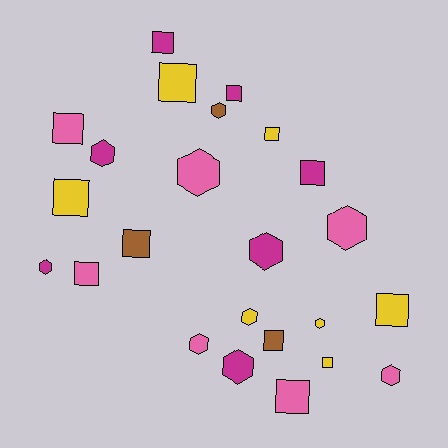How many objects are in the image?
There are 24 objects.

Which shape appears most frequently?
Square, with 13 objects.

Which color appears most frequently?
Pink, with 7 objects.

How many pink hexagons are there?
There are 4 pink hexagons.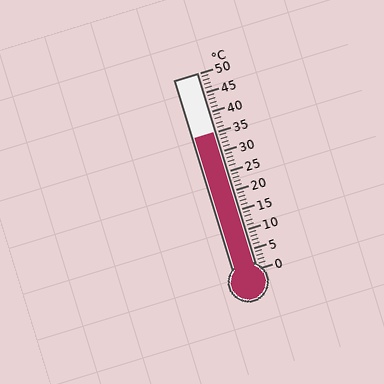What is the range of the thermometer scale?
The thermometer scale ranges from 0°C to 50°C.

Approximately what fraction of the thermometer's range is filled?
The thermometer is filled to approximately 70% of its range.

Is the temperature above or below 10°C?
The temperature is above 10°C.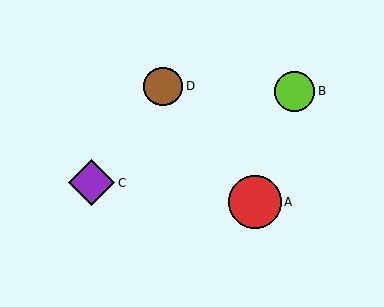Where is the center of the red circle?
The center of the red circle is at (255, 202).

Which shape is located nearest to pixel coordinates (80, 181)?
The purple diamond (labeled C) at (91, 183) is nearest to that location.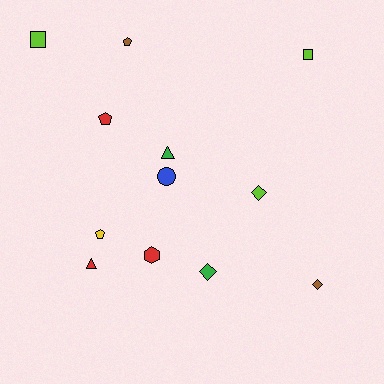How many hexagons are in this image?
There is 1 hexagon.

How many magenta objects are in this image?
There are no magenta objects.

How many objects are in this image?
There are 12 objects.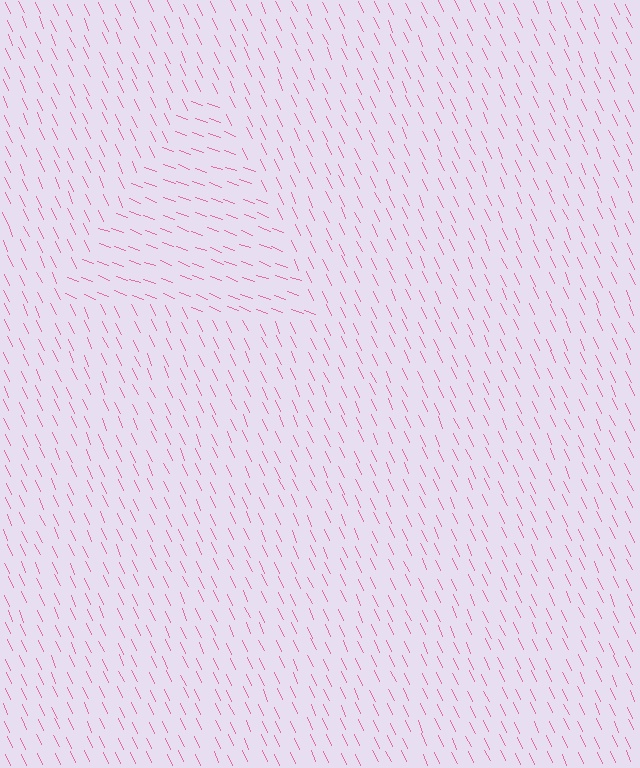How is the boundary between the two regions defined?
The boundary is defined purely by a change in line orientation (approximately 45 degrees difference). All lines are the same color and thickness.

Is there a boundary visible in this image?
Yes, there is a texture boundary formed by a change in line orientation.